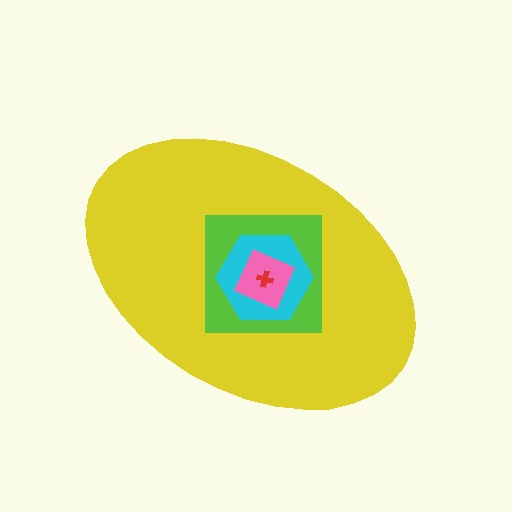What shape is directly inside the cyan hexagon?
The pink diamond.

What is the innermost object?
The red cross.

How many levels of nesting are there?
5.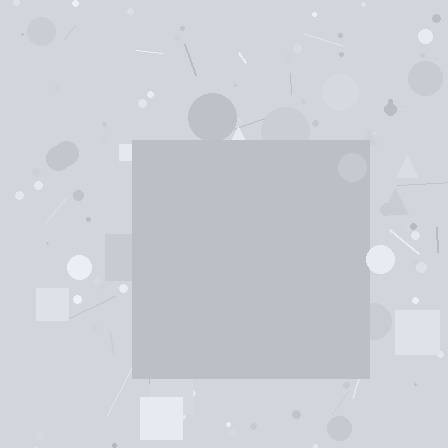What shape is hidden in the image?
A square is hidden in the image.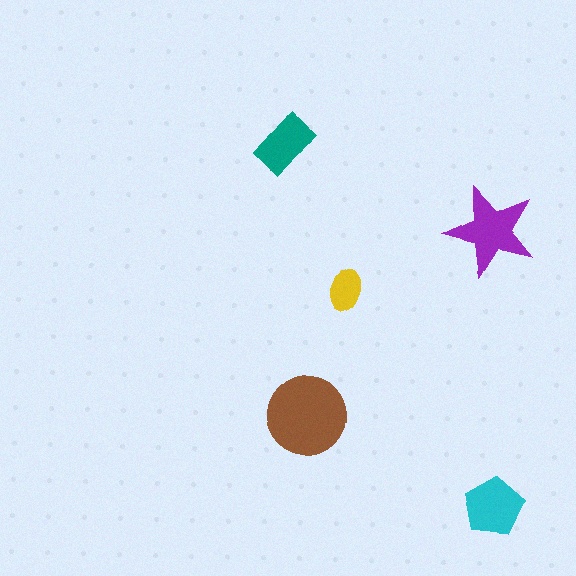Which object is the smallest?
The yellow ellipse.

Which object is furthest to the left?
The teal rectangle is leftmost.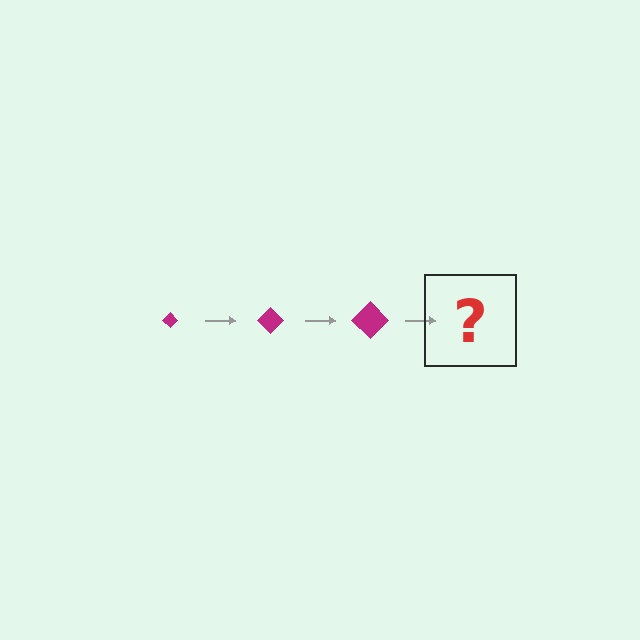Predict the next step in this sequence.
The next step is a magenta diamond, larger than the previous one.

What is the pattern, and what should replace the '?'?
The pattern is that the diamond gets progressively larger each step. The '?' should be a magenta diamond, larger than the previous one.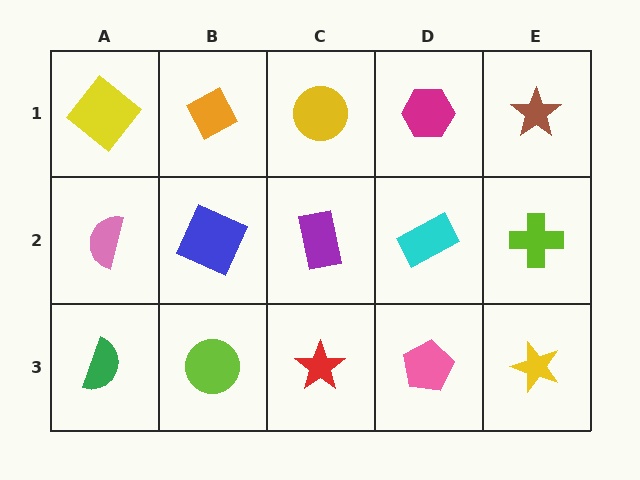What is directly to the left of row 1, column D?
A yellow circle.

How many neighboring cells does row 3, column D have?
3.